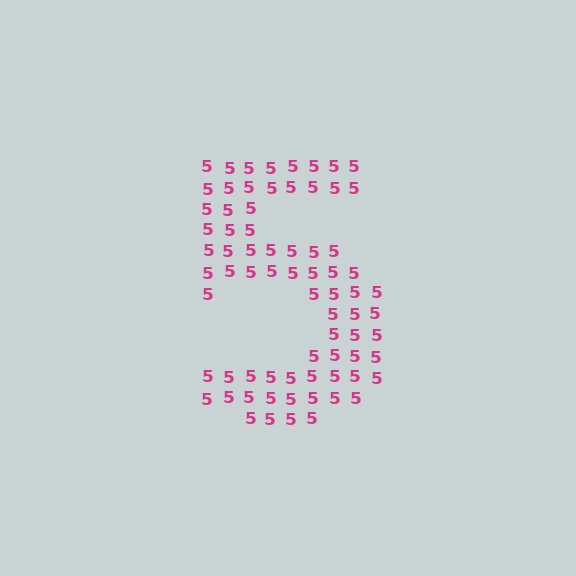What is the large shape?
The large shape is the digit 5.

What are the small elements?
The small elements are digit 5's.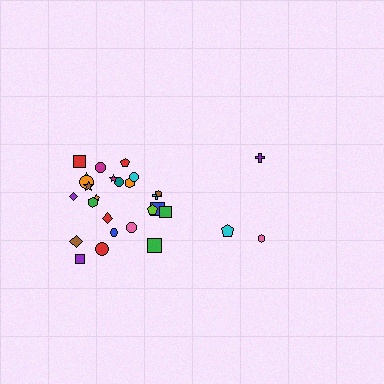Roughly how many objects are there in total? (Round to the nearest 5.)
Roughly 30 objects in total.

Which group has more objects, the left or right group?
The left group.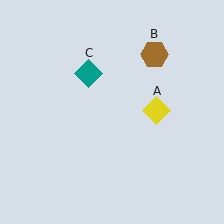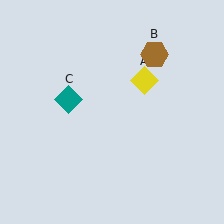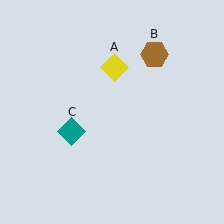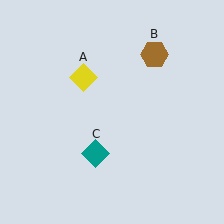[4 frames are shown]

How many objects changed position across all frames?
2 objects changed position: yellow diamond (object A), teal diamond (object C).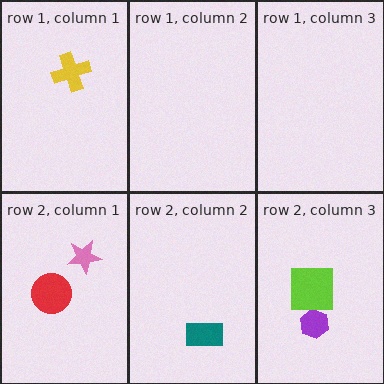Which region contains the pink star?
The row 2, column 1 region.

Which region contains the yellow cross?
The row 1, column 1 region.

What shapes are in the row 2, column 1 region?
The pink star, the red circle.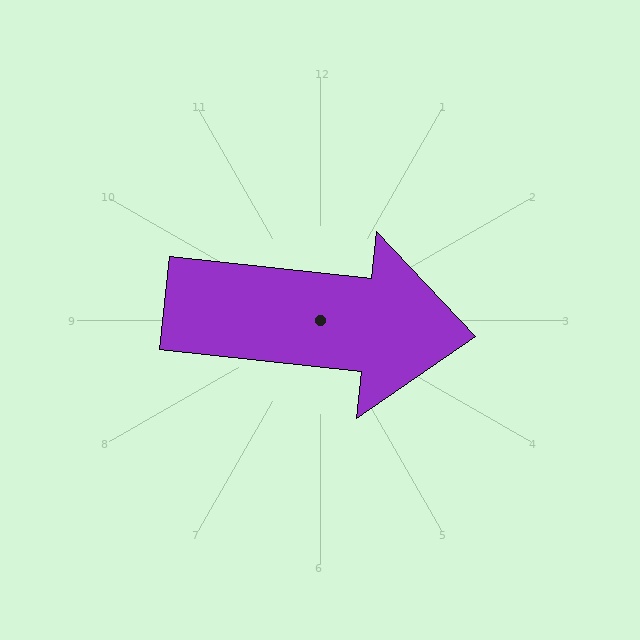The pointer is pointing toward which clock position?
Roughly 3 o'clock.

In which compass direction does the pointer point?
East.